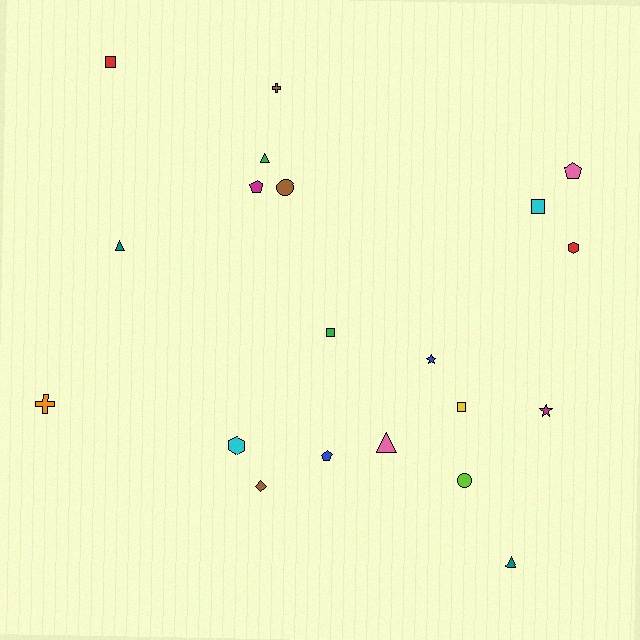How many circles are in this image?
There are 2 circles.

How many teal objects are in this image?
There are 2 teal objects.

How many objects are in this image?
There are 20 objects.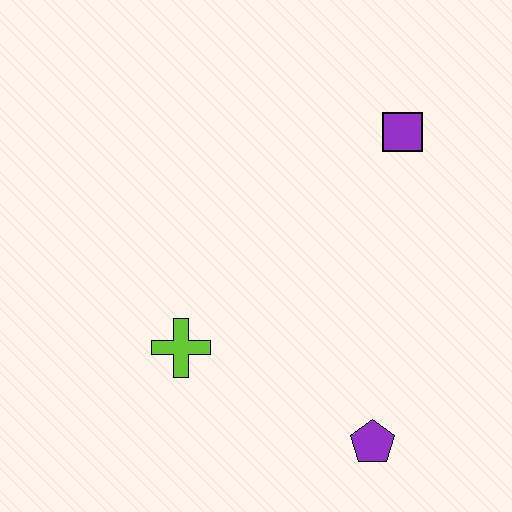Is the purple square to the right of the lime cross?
Yes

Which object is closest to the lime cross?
The purple pentagon is closest to the lime cross.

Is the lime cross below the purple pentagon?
No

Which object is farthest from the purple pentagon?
The purple square is farthest from the purple pentagon.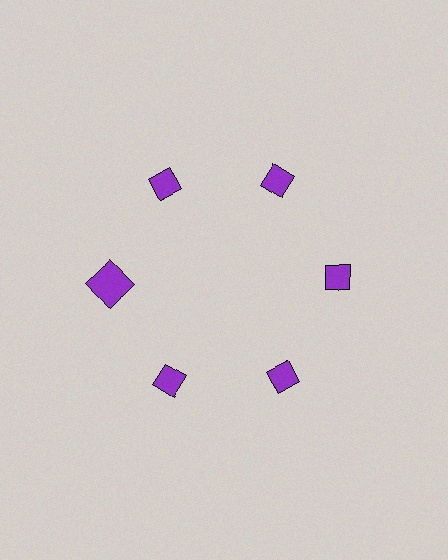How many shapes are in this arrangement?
There are 6 shapes arranged in a ring pattern.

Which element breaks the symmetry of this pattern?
The purple square at roughly the 9 o'clock position breaks the symmetry. All other shapes are purple diamonds.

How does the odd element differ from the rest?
It has a different shape: square instead of diamond.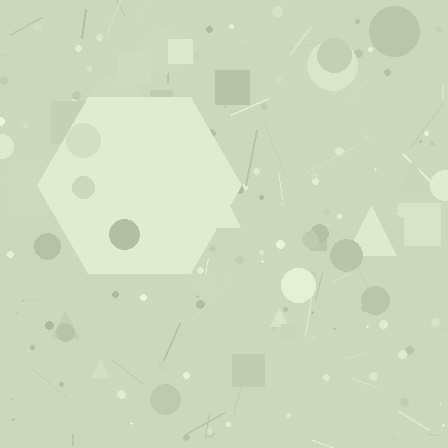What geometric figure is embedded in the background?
A hexagon is embedded in the background.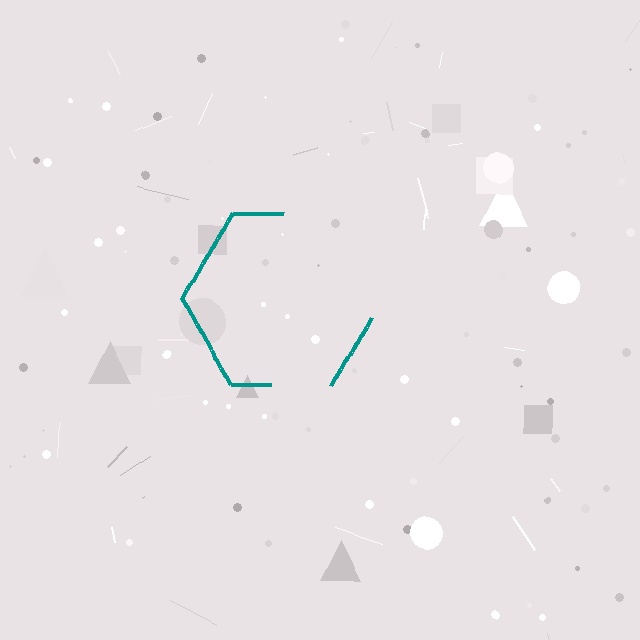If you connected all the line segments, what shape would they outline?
They would outline a hexagon.